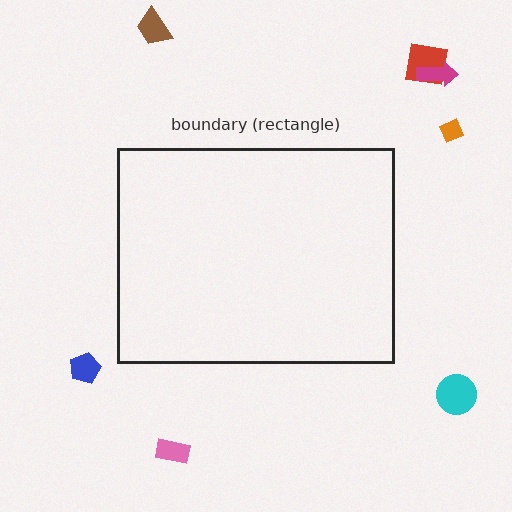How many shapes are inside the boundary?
0 inside, 7 outside.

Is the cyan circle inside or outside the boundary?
Outside.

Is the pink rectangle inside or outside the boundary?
Outside.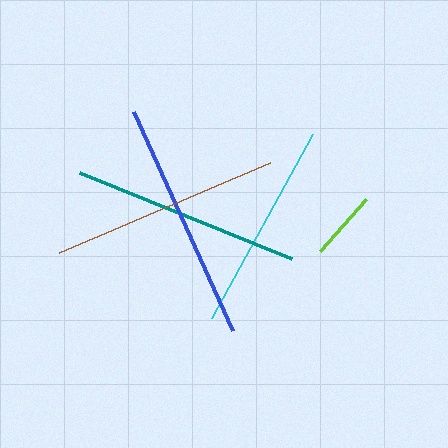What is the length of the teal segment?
The teal segment is approximately 229 pixels long.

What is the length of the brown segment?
The brown segment is approximately 229 pixels long.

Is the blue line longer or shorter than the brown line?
The blue line is longer than the brown line.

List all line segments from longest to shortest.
From longest to shortest: blue, teal, brown, cyan, lime.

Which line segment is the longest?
The blue line is the longest at approximately 240 pixels.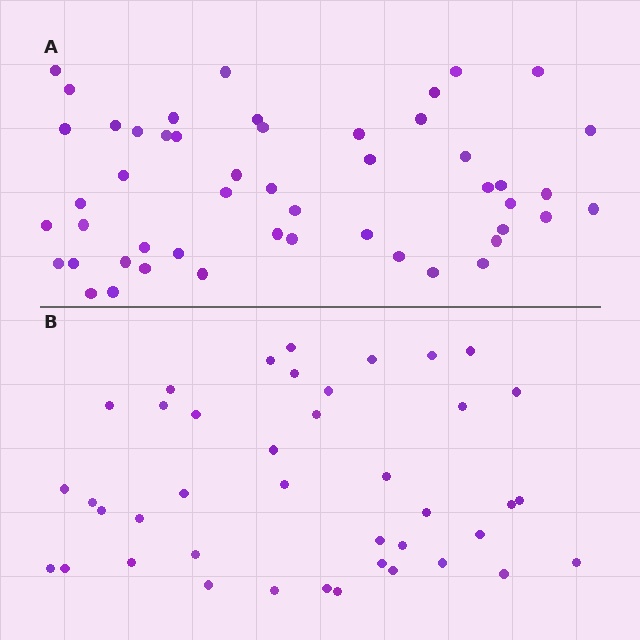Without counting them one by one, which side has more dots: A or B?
Region A (the top region) has more dots.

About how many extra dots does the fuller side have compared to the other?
Region A has roughly 8 or so more dots than region B.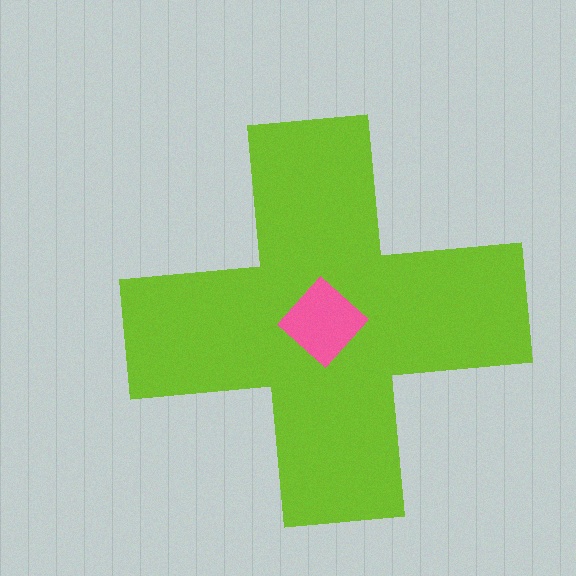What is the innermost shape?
The pink diamond.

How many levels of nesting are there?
2.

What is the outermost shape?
The lime cross.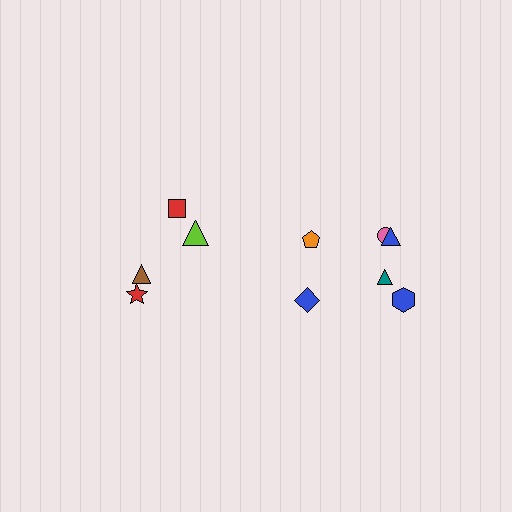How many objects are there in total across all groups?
There are 10 objects.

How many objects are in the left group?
There are 4 objects.